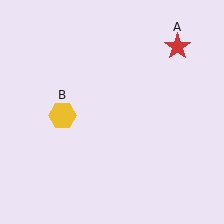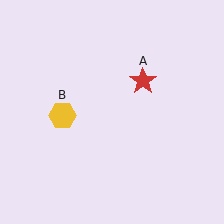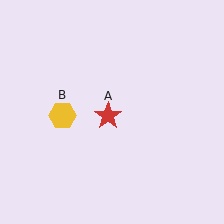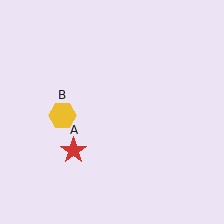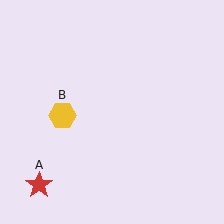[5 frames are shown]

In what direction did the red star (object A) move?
The red star (object A) moved down and to the left.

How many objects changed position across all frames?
1 object changed position: red star (object A).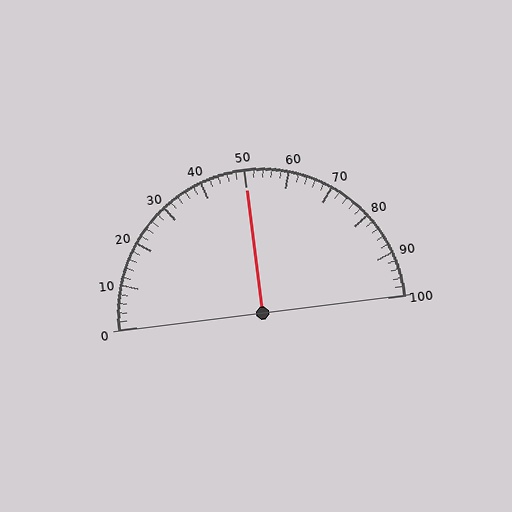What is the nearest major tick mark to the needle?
The nearest major tick mark is 50.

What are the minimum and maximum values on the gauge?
The gauge ranges from 0 to 100.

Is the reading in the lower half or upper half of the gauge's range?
The reading is in the upper half of the range (0 to 100).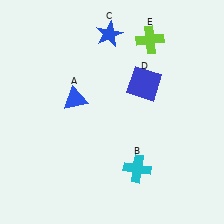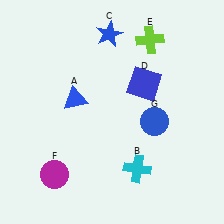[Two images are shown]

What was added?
A magenta circle (F), a blue circle (G) were added in Image 2.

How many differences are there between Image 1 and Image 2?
There are 2 differences between the two images.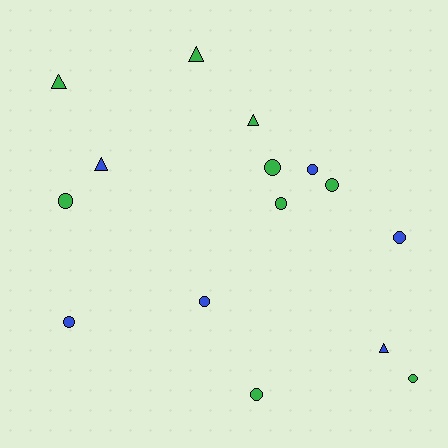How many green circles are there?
There are 6 green circles.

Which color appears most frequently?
Green, with 9 objects.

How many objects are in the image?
There are 15 objects.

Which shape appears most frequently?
Circle, with 10 objects.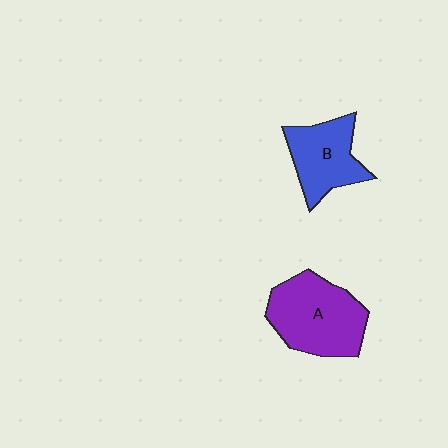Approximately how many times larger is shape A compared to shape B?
Approximately 1.4 times.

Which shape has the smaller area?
Shape B (blue).